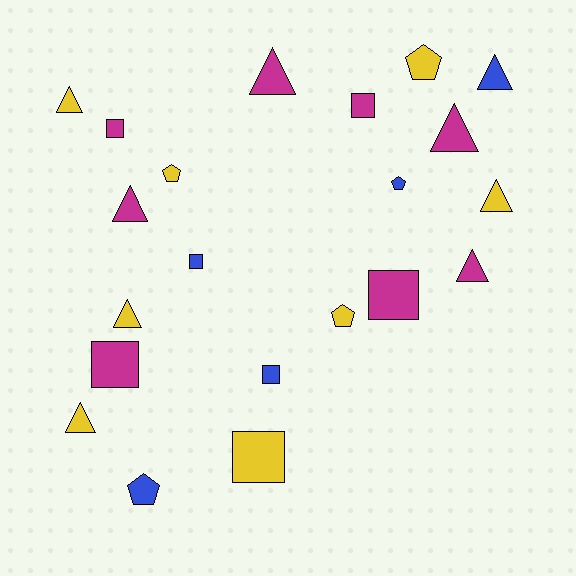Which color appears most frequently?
Yellow, with 8 objects.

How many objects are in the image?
There are 21 objects.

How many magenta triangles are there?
There are 4 magenta triangles.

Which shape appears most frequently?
Triangle, with 9 objects.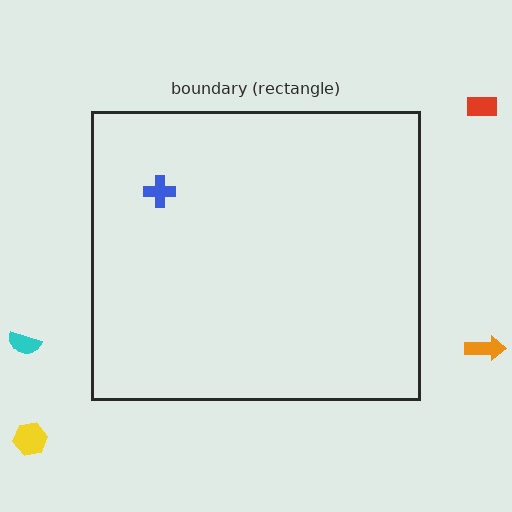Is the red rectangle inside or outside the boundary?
Outside.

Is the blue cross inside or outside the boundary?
Inside.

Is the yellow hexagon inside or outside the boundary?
Outside.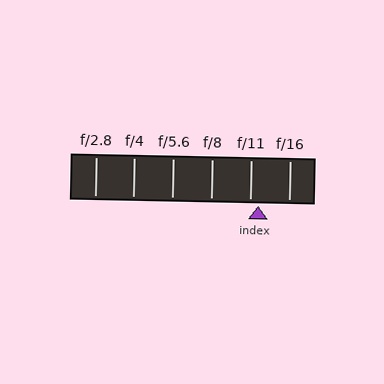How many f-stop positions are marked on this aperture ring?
There are 6 f-stop positions marked.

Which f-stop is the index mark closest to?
The index mark is closest to f/11.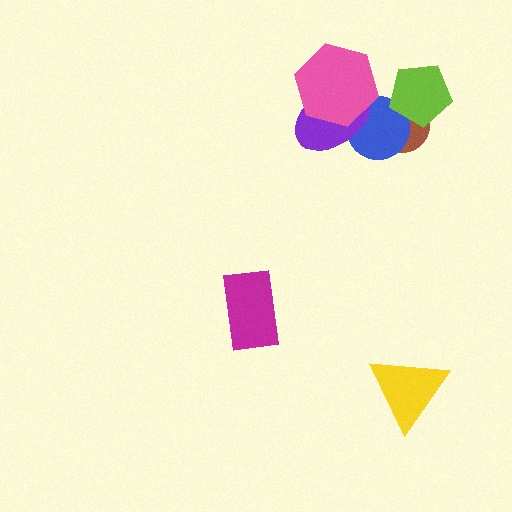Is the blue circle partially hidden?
Yes, it is partially covered by another shape.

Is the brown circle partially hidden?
Yes, it is partially covered by another shape.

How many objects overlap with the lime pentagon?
2 objects overlap with the lime pentagon.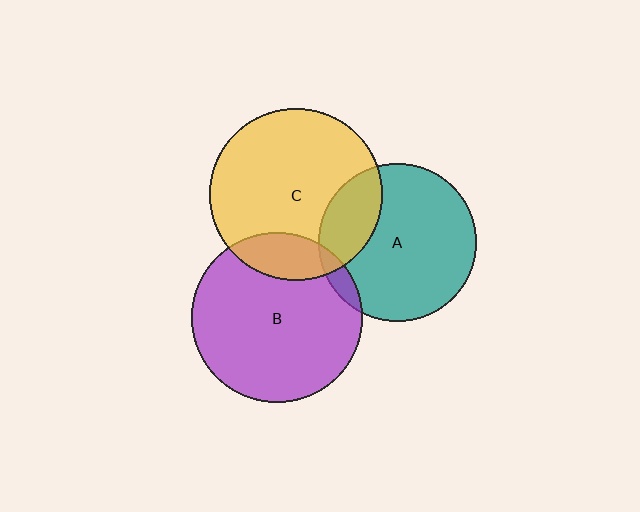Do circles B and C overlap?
Yes.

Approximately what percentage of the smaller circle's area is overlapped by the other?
Approximately 15%.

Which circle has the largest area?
Circle C (yellow).